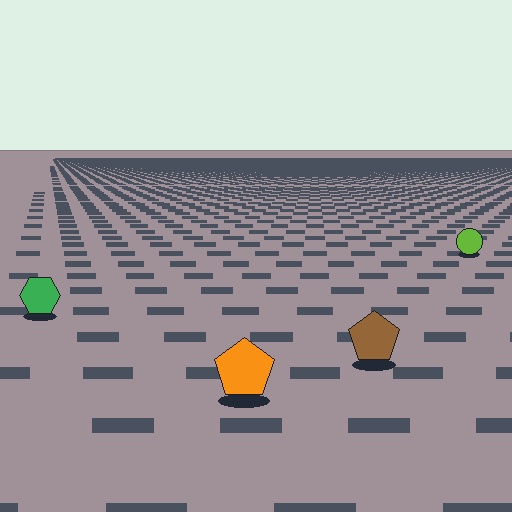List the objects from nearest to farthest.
From nearest to farthest: the orange pentagon, the brown pentagon, the green hexagon, the lime circle.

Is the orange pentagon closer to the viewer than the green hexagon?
Yes. The orange pentagon is closer — you can tell from the texture gradient: the ground texture is coarser near it.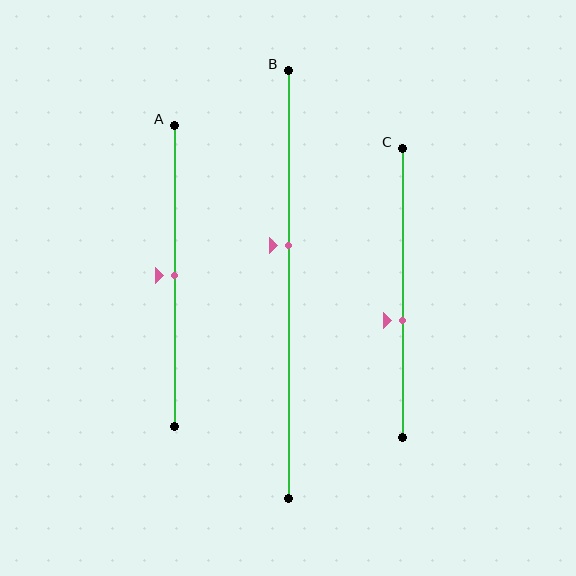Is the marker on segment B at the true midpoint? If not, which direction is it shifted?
No, the marker on segment B is shifted upward by about 9% of the segment length.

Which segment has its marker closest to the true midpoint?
Segment A has its marker closest to the true midpoint.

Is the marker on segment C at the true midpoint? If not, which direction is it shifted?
No, the marker on segment C is shifted downward by about 9% of the segment length.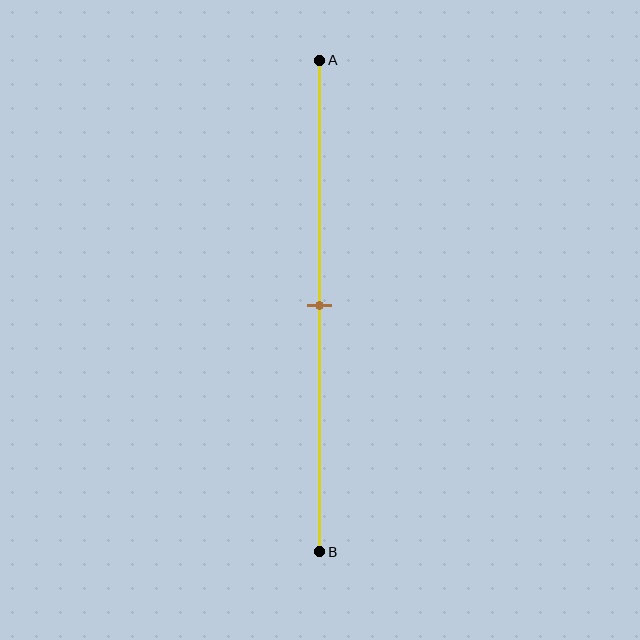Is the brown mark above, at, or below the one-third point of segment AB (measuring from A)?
The brown mark is below the one-third point of segment AB.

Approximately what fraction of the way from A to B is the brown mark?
The brown mark is approximately 50% of the way from A to B.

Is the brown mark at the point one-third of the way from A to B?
No, the mark is at about 50% from A, not at the 33% one-third point.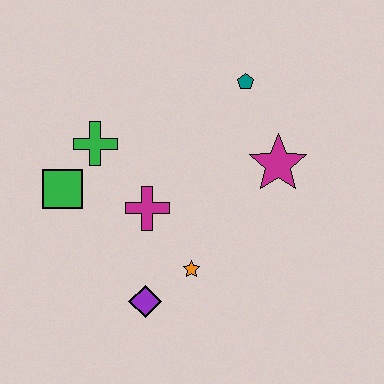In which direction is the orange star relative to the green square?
The orange star is to the right of the green square.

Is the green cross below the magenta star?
No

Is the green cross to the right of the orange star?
No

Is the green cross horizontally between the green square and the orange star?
Yes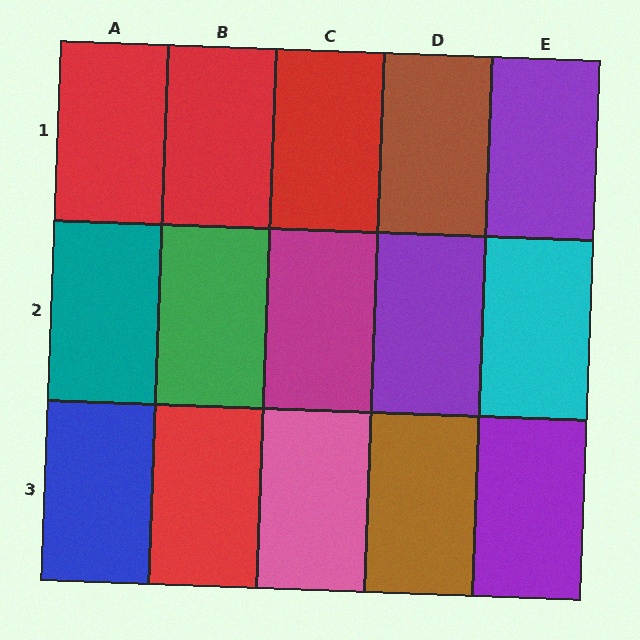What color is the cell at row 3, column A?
Blue.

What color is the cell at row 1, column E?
Purple.